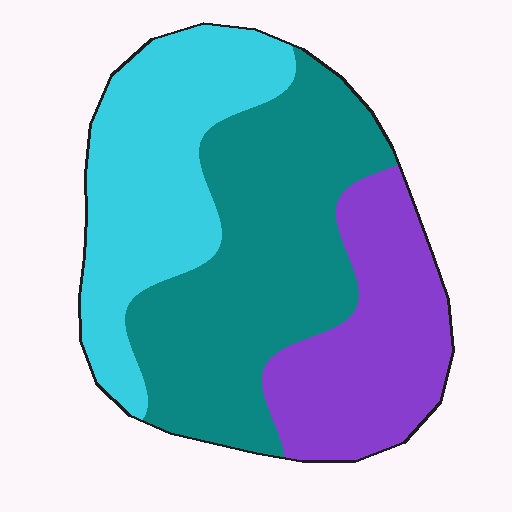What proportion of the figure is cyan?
Cyan takes up about one third (1/3) of the figure.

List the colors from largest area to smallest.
From largest to smallest: teal, cyan, purple.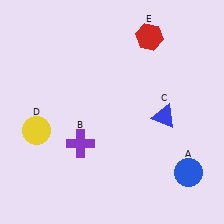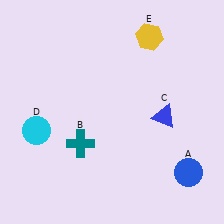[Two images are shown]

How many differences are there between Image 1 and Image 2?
There are 3 differences between the two images.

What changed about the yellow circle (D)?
In Image 1, D is yellow. In Image 2, it changed to cyan.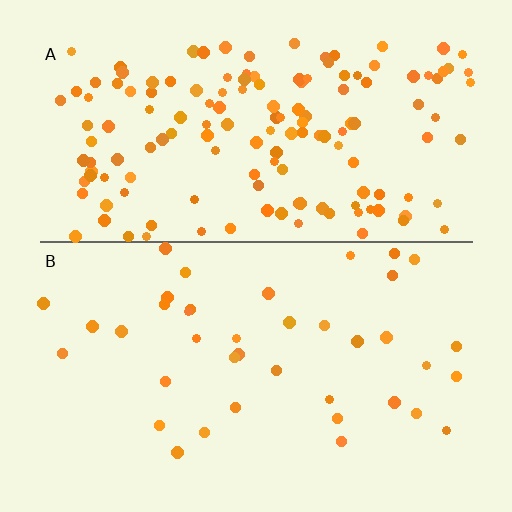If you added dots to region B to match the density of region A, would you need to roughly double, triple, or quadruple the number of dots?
Approximately quadruple.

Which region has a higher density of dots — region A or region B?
A (the top).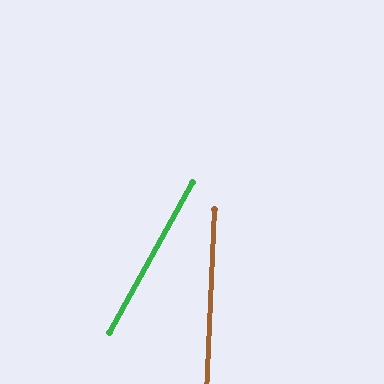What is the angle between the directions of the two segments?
Approximately 26 degrees.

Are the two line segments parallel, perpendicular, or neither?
Neither parallel nor perpendicular — they differ by about 26°.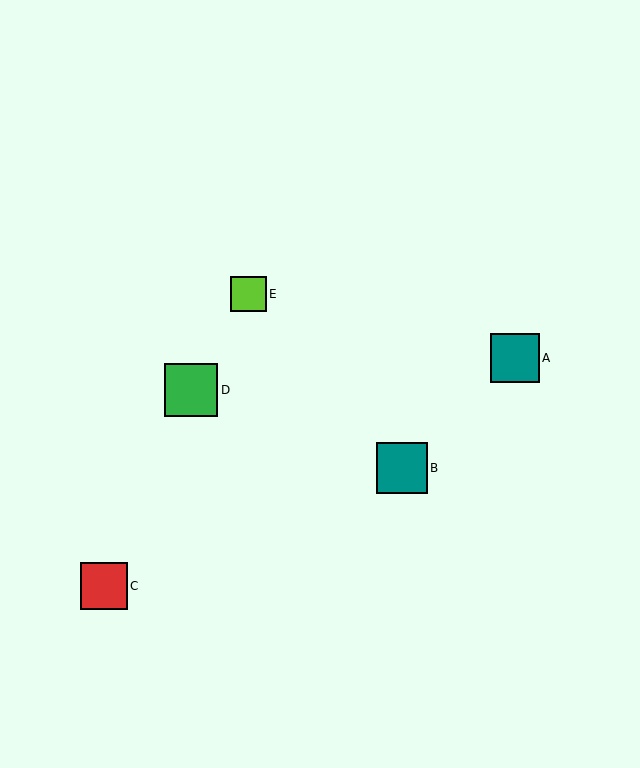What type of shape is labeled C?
Shape C is a red square.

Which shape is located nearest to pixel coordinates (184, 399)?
The green square (labeled D) at (191, 390) is nearest to that location.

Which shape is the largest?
The green square (labeled D) is the largest.